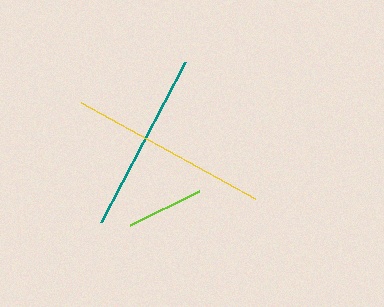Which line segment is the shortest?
The lime line is the shortest at approximately 77 pixels.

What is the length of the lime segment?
The lime segment is approximately 77 pixels long.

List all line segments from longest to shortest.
From longest to shortest: yellow, teal, lime.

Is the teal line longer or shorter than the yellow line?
The yellow line is longer than the teal line.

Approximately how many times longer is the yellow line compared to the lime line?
The yellow line is approximately 2.6 times the length of the lime line.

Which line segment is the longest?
The yellow line is the longest at approximately 198 pixels.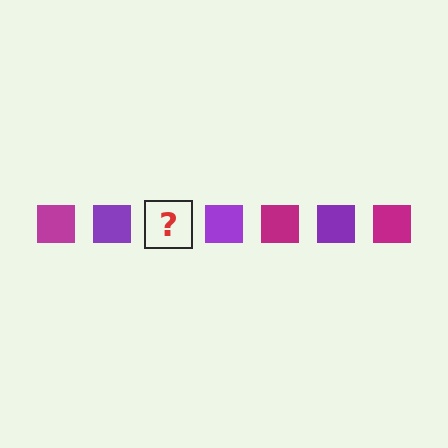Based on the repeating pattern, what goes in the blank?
The blank should be a magenta square.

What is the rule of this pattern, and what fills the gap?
The rule is that the pattern cycles through magenta, purple squares. The gap should be filled with a magenta square.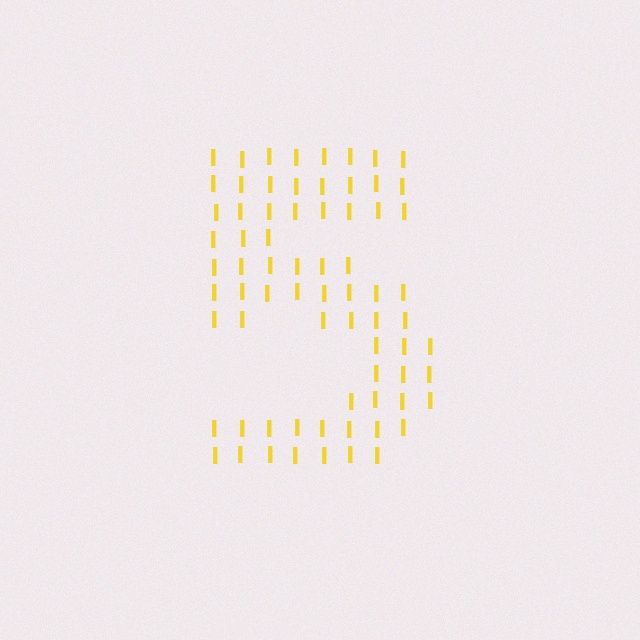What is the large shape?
The large shape is the digit 5.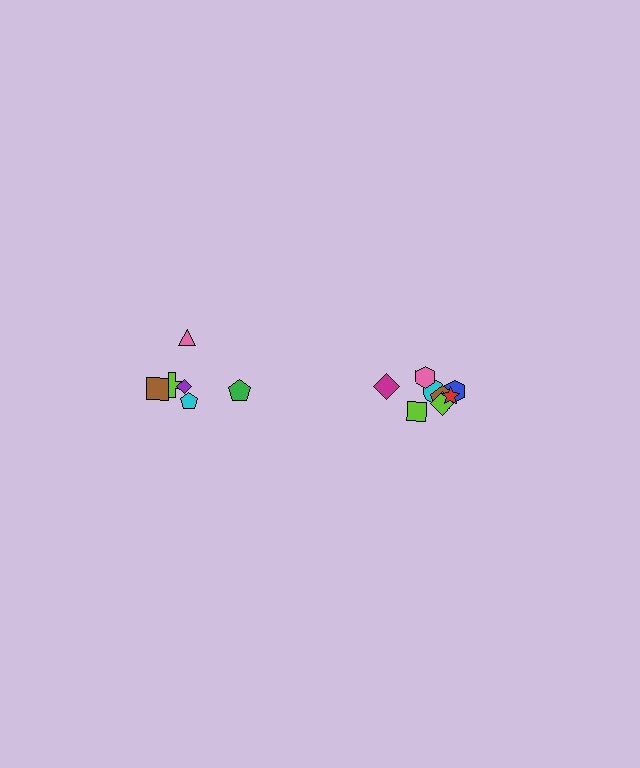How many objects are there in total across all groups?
There are 14 objects.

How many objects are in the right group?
There are 8 objects.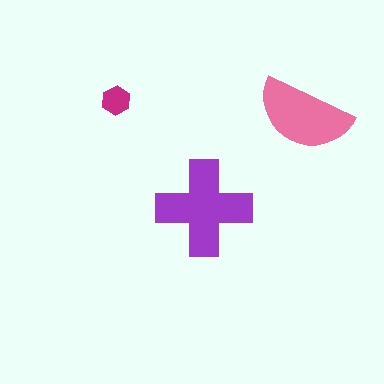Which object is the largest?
The purple cross.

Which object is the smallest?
The magenta hexagon.